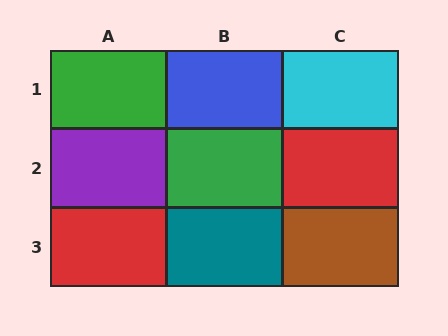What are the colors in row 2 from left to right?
Purple, green, red.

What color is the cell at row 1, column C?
Cyan.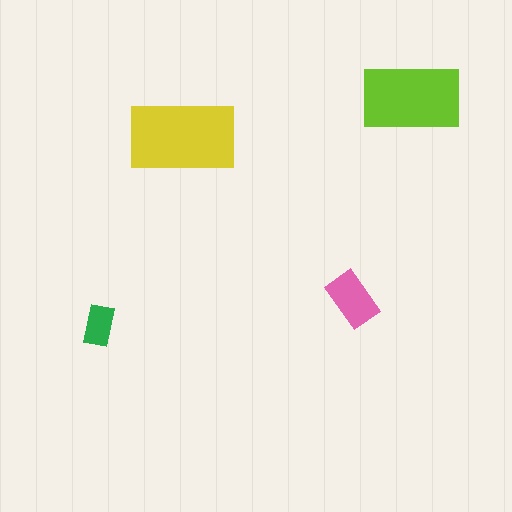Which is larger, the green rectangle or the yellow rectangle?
The yellow one.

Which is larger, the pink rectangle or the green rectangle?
The pink one.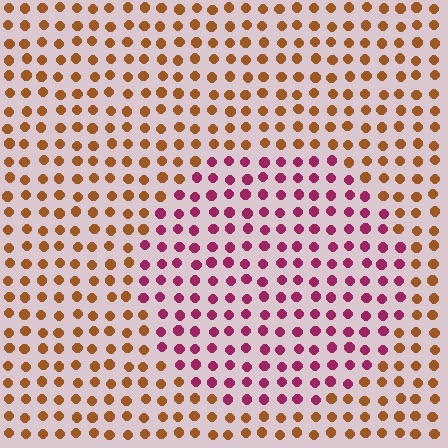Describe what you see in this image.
The image is filled with small brown elements in a uniform arrangement. A circle-shaped region is visible where the elements are tinted to a slightly different hue, forming a subtle color boundary.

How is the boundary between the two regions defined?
The boundary is defined purely by a slight shift in hue (about 58 degrees). Spacing, size, and orientation are identical on both sides.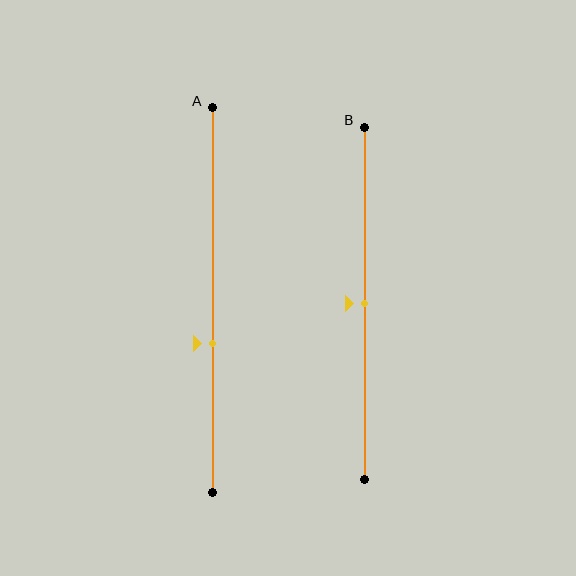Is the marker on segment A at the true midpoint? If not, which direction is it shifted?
No, the marker on segment A is shifted downward by about 11% of the segment length.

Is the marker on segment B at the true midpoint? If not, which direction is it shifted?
Yes, the marker on segment B is at the true midpoint.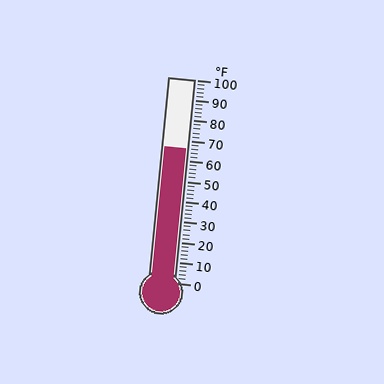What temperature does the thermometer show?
The thermometer shows approximately 66°F.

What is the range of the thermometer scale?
The thermometer scale ranges from 0°F to 100°F.